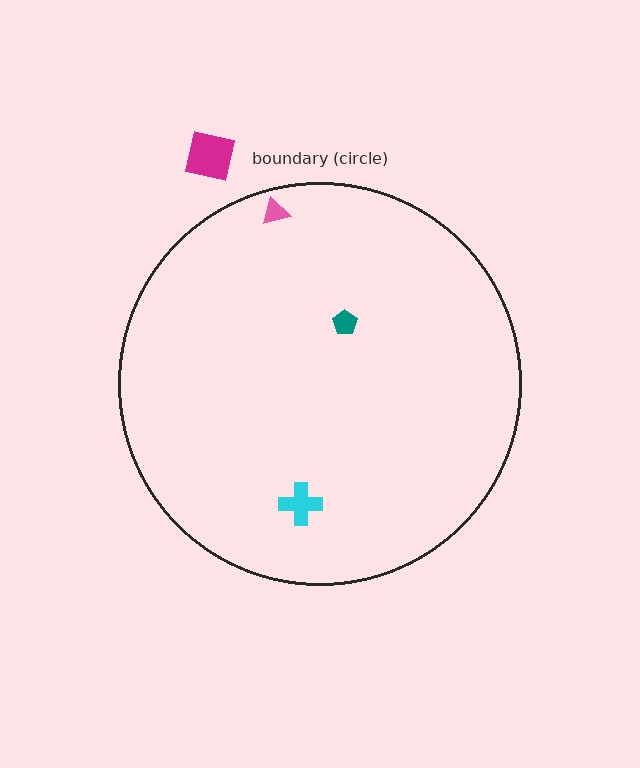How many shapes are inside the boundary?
3 inside, 1 outside.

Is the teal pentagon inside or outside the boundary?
Inside.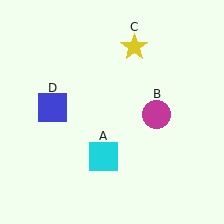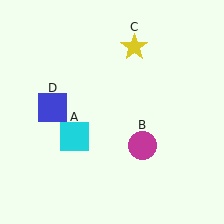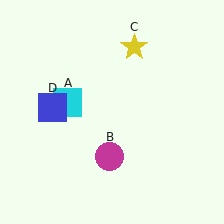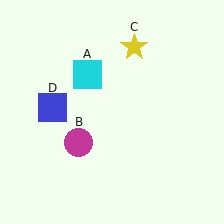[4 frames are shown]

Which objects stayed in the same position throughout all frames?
Yellow star (object C) and blue square (object D) remained stationary.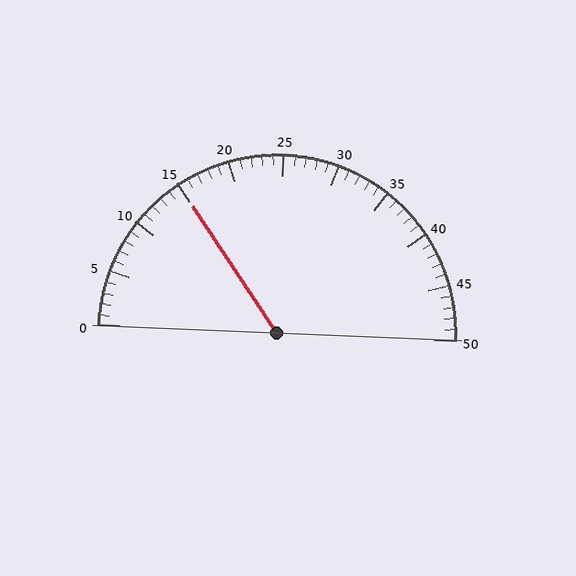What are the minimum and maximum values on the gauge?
The gauge ranges from 0 to 50.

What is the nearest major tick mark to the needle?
The nearest major tick mark is 15.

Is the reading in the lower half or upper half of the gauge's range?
The reading is in the lower half of the range (0 to 50).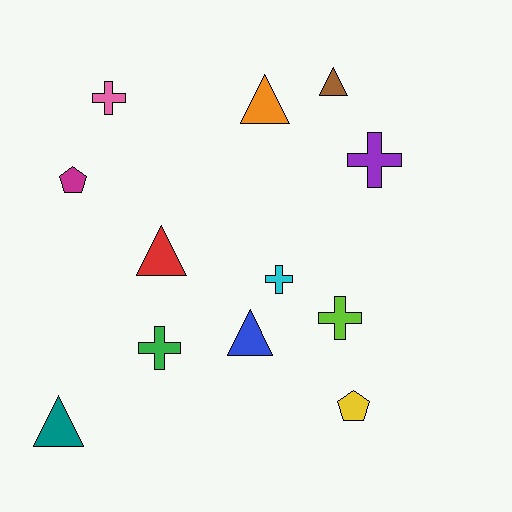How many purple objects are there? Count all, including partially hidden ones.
There is 1 purple object.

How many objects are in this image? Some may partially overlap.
There are 12 objects.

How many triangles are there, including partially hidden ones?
There are 5 triangles.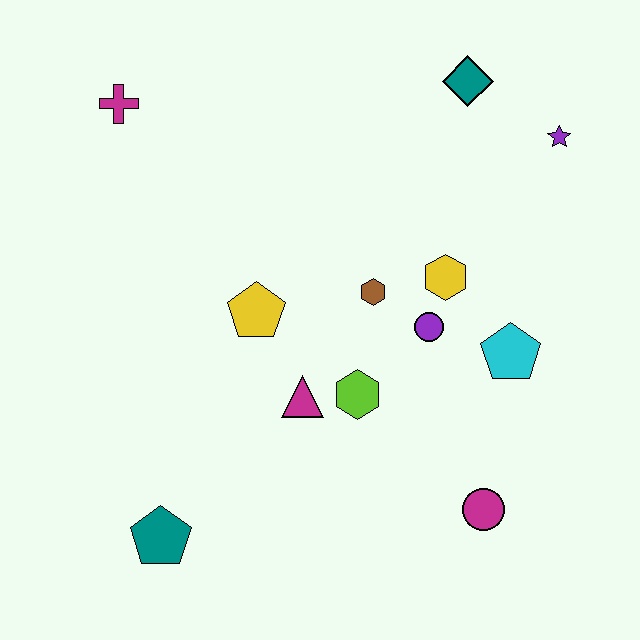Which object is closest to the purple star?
The teal diamond is closest to the purple star.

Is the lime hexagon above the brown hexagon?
No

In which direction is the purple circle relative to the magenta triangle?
The purple circle is to the right of the magenta triangle.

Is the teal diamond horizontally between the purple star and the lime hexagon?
Yes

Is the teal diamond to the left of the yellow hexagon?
No